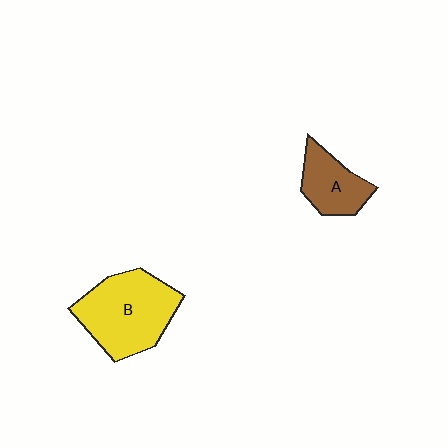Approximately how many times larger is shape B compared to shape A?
Approximately 1.9 times.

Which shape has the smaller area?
Shape A (brown).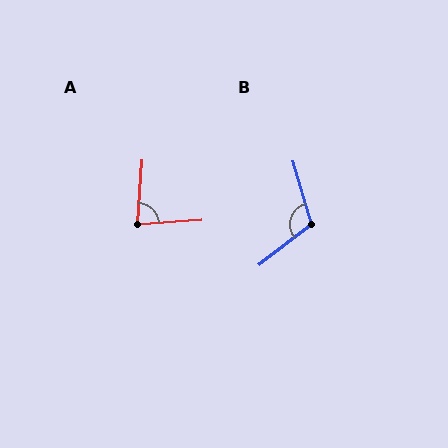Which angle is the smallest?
A, at approximately 82 degrees.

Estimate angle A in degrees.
Approximately 82 degrees.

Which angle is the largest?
B, at approximately 111 degrees.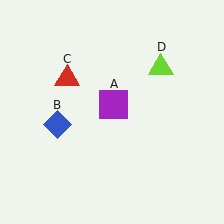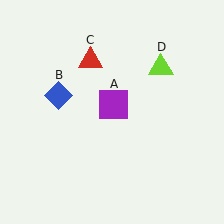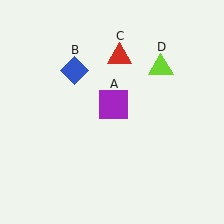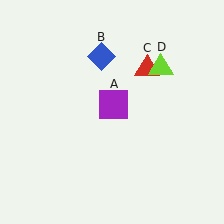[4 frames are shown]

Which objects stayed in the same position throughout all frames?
Purple square (object A) and lime triangle (object D) remained stationary.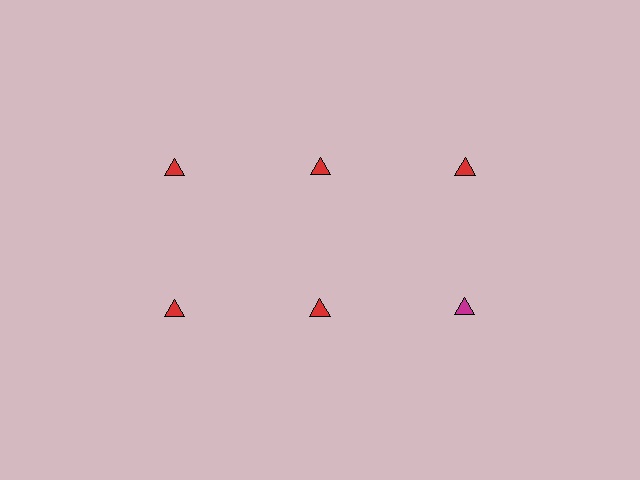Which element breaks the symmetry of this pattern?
The magenta triangle in the second row, center column breaks the symmetry. All other shapes are red triangles.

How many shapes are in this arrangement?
There are 6 shapes arranged in a grid pattern.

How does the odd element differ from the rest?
It has a different color: magenta instead of red.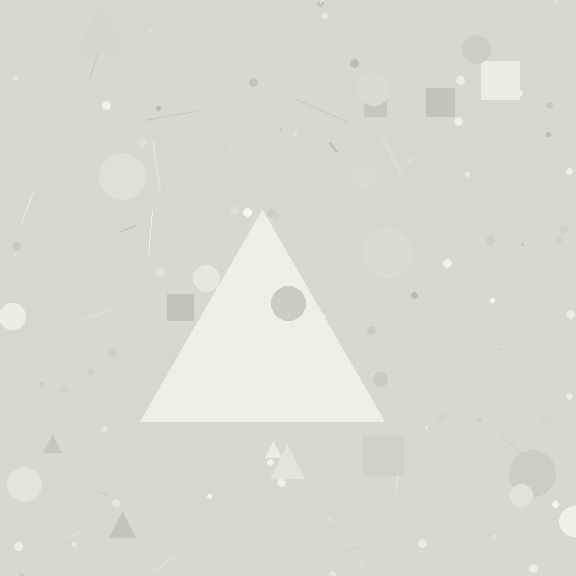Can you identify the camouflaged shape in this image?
The camouflaged shape is a triangle.